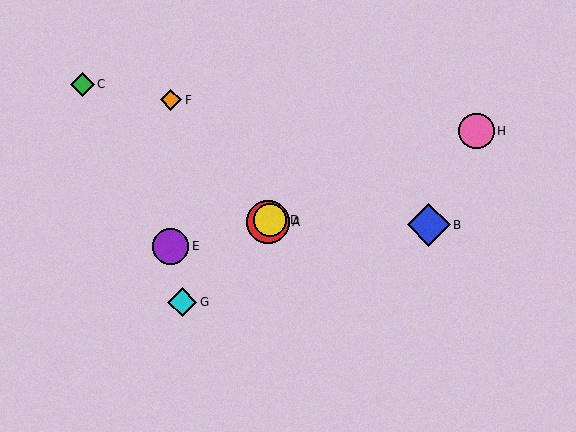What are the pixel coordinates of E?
Object E is at (170, 246).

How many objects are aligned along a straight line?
3 objects (A, D, G) are aligned along a straight line.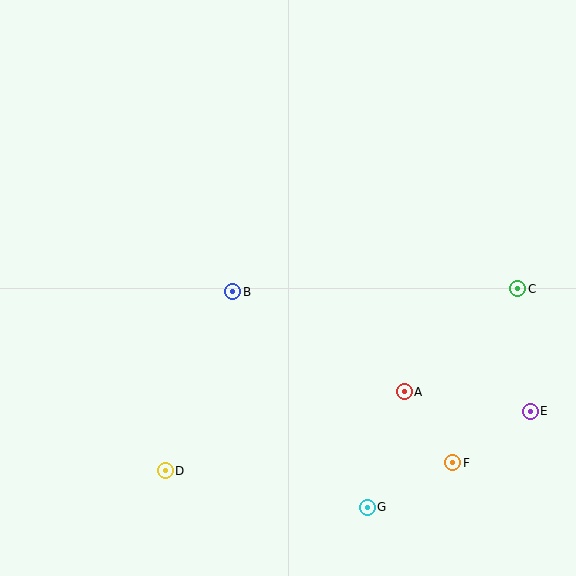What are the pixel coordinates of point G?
Point G is at (367, 507).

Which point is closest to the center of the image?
Point B at (233, 292) is closest to the center.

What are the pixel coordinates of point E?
Point E is at (530, 411).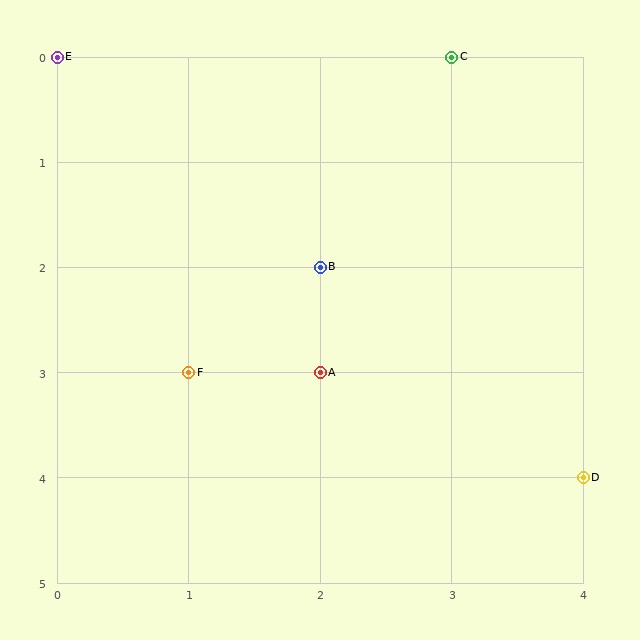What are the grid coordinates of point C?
Point C is at grid coordinates (3, 0).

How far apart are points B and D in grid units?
Points B and D are 2 columns and 2 rows apart (about 2.8 grid units diagonally).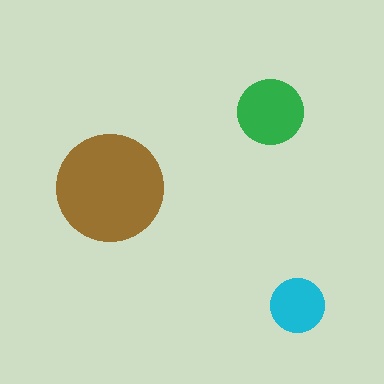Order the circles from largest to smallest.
the brown one, the green one, the cyan one.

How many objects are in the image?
There are 3 objects in the image.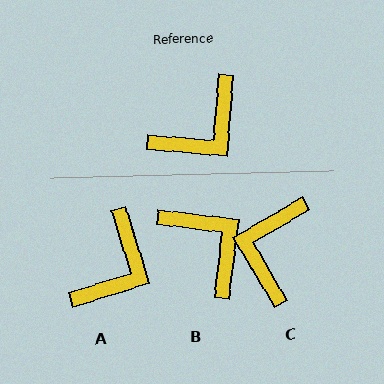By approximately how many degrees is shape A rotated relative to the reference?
Approximately 22 degrees counter-clockwise.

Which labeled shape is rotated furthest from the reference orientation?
C, about 145 degrees away.